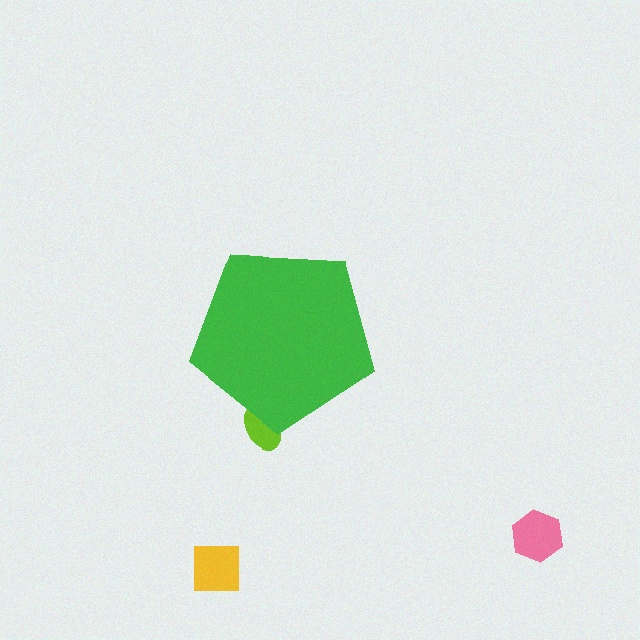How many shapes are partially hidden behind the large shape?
1 shape is partially hidden.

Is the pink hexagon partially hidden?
No, the pink hexagon is fully visible.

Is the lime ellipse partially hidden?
Yes, the lime ellipse is partially hidden behind the green pentagon.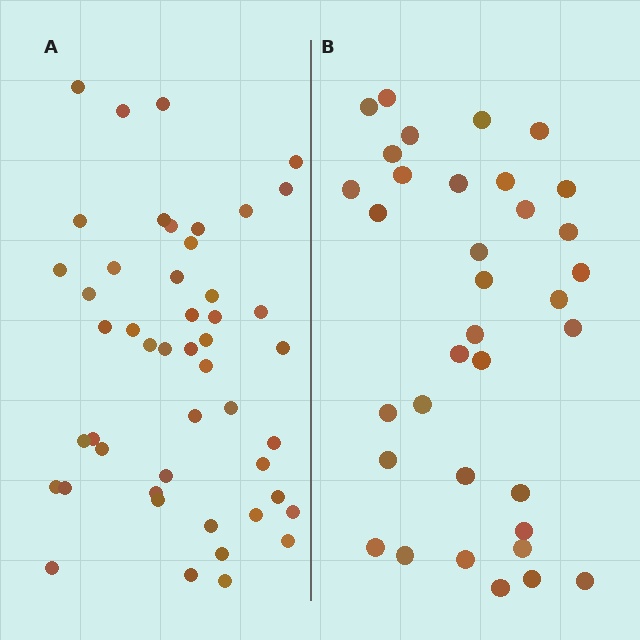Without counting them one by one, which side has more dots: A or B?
Region A (the left region) has more dots.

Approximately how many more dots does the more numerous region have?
Region A has approximately 15 more dots than region B.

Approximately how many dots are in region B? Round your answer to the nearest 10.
About 40 dots. (The exact count is 35, which rounds to 40.)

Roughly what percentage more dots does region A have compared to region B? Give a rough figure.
About 35% more.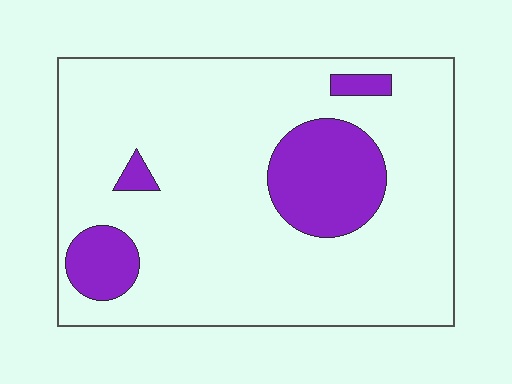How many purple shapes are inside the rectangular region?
4.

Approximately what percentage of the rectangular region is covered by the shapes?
Approximately 15%.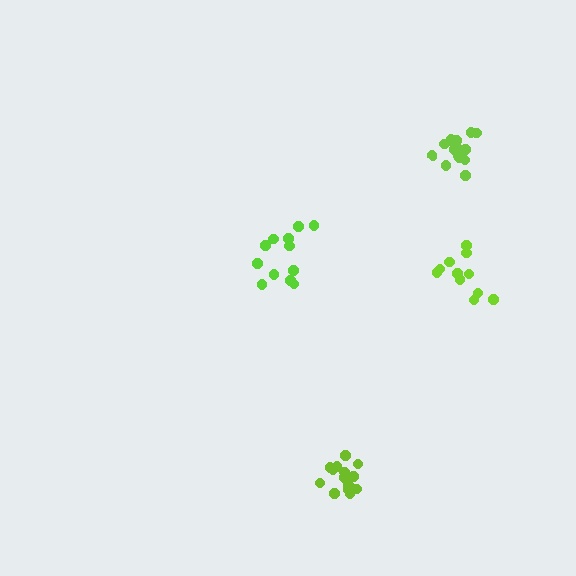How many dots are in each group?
Group 1: 14 dots, Group 2: 12 dots, Group 3: 14 dots, Group 4: 11 dots (51 total).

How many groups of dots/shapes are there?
There are 4 groups.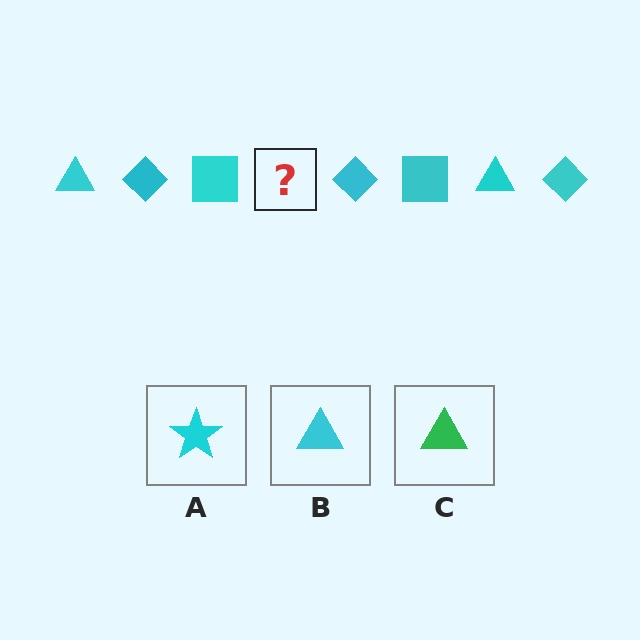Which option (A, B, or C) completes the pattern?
B.